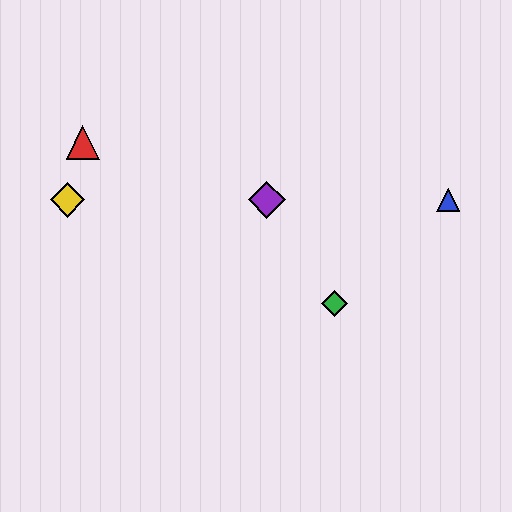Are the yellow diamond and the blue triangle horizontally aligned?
Yes, both are at y≈200.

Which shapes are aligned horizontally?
The blue triangle, the yellow diamond, the purple diamond are aligned horizontally.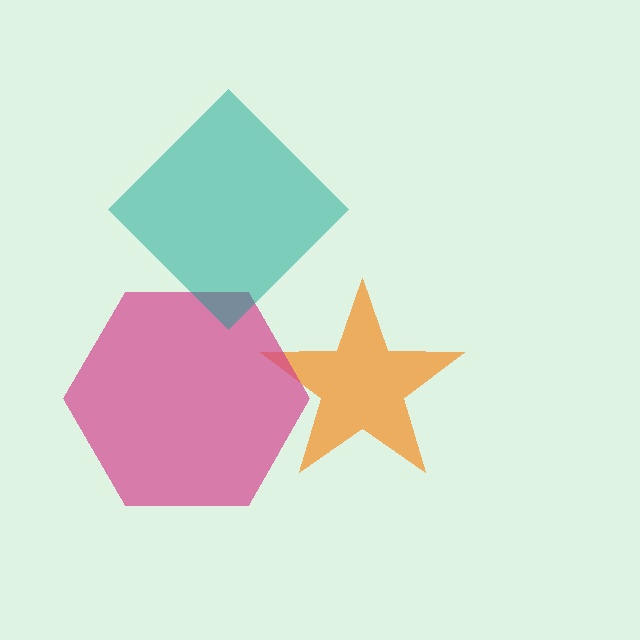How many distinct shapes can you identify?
There are 3 distinct shapes: an orange star, a magenta hexagon, a teal diamond.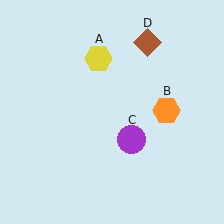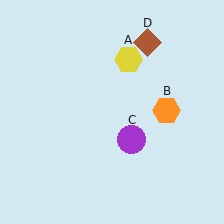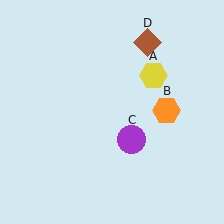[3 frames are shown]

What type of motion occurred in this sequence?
The yellow hexagon (object A) rotated clockwise around the center of the scene.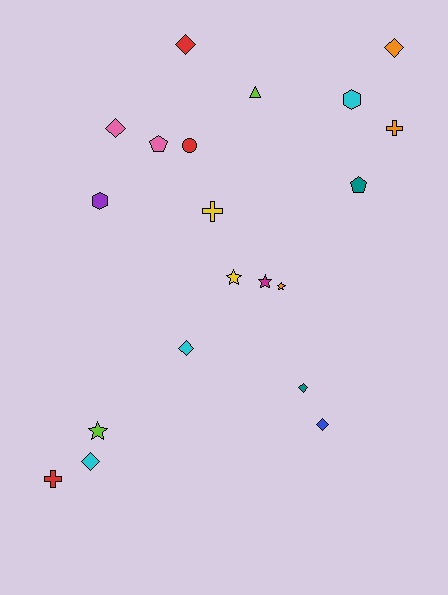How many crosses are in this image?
There are 3 crosses.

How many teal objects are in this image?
There are 2 teal objects.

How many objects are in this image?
There are 20 objects.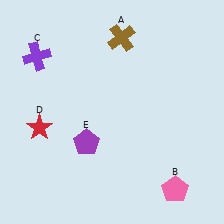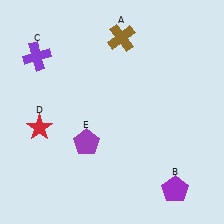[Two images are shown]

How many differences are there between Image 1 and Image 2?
There is 1 difference between the two images.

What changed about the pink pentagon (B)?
In Image 1, B is pink. In Image 2, it changed to purple.